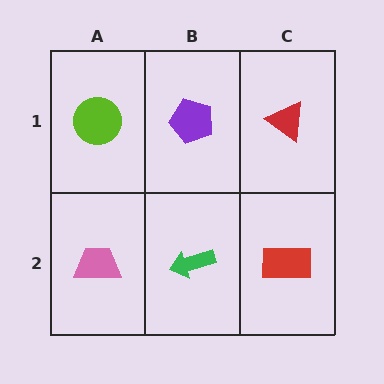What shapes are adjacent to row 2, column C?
A red triangle (row 1, column C), a green arrow (row 2, column B).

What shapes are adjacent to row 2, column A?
A lime circle (row 1, column A), a green arrow (row 2, column B).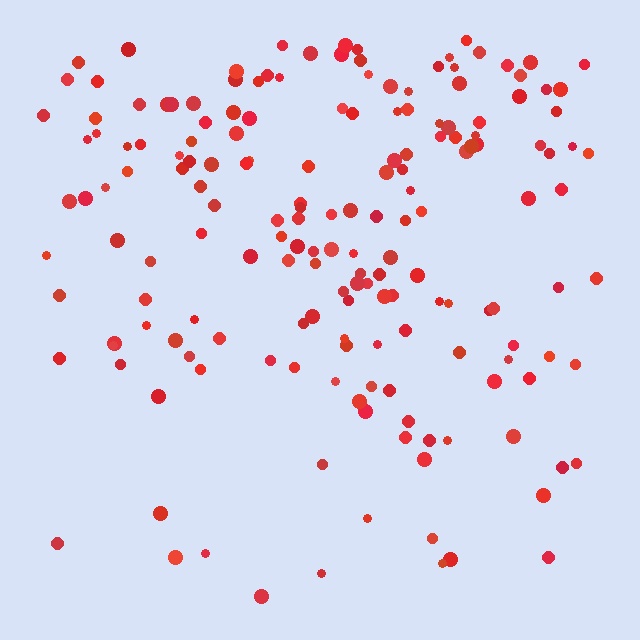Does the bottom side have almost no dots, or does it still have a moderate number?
Still a moderate number, just noticeably fewer than the top.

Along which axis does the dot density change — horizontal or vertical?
Vertical.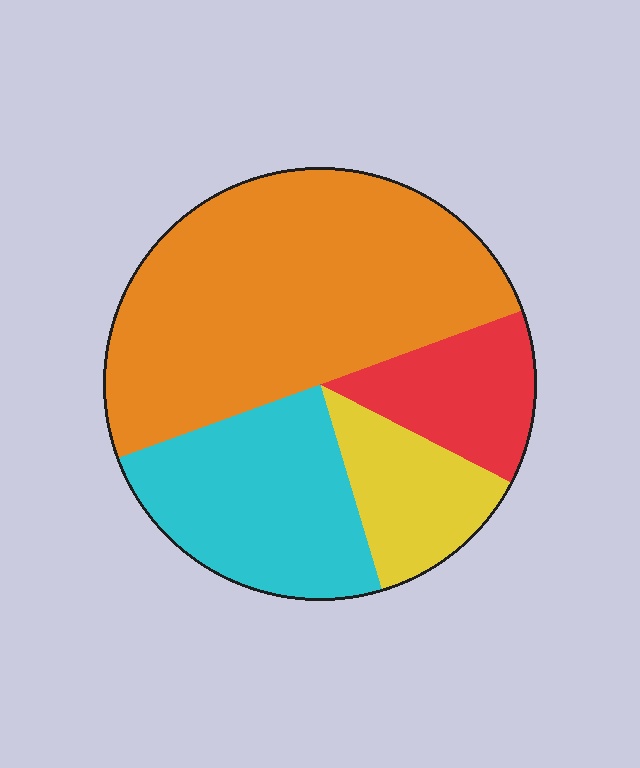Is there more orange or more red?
Orange.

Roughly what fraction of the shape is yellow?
Yellow takes up about one eighth (1/8) of the shape.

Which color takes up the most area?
Orange, at roughly 50%.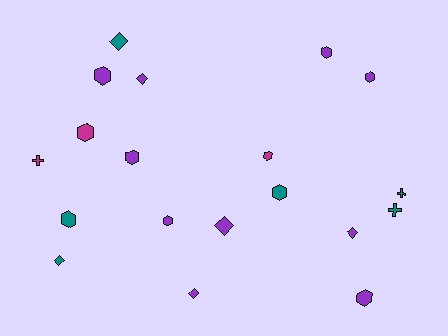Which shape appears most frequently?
Hexagon, with 10 objects.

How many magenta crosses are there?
There is 1 magenta cross.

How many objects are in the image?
There are 19 objects.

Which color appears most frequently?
Purple, with 10 objects.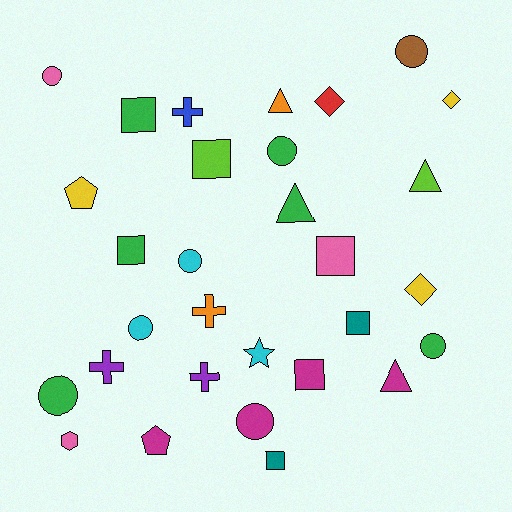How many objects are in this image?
There are 30 objects.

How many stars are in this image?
There is 1 star.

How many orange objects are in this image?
There are 2 orange objects.